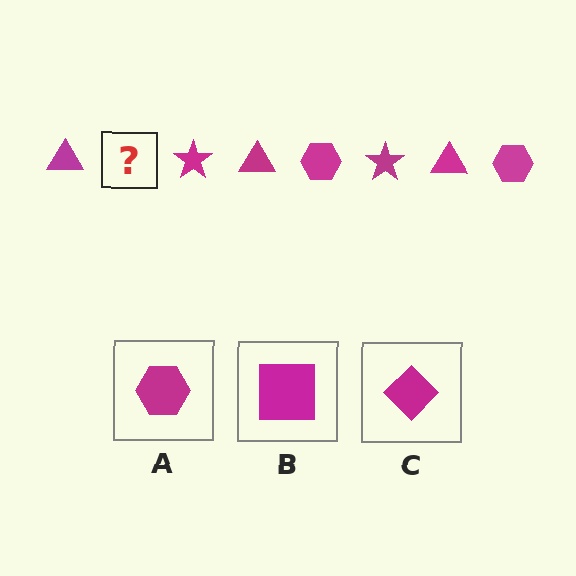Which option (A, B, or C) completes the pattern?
A.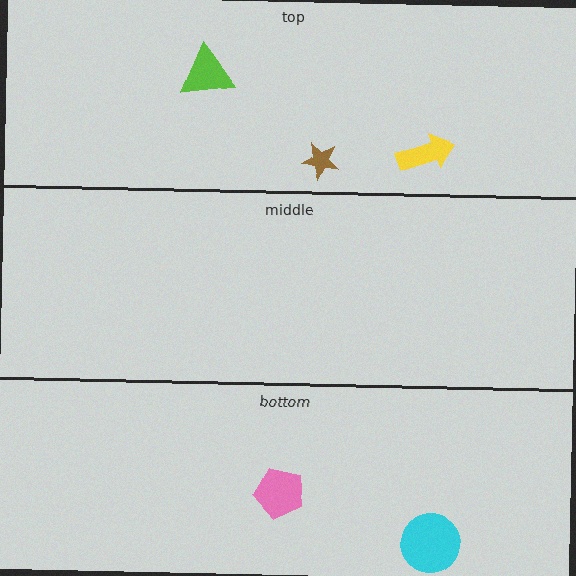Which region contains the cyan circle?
The bottom region.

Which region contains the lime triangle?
The top region.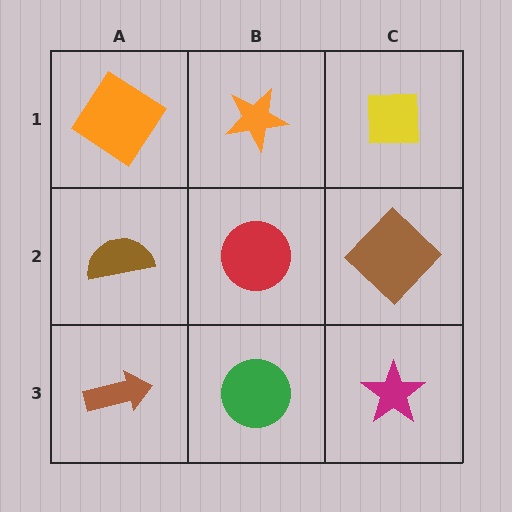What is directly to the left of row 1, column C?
An orange star.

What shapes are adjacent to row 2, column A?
An orange diamond (row 1, column A), a brown arrow (row 3, column A), a red circle (row 2, column B).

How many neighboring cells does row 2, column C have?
3.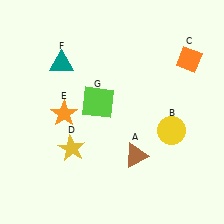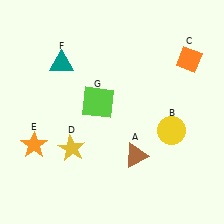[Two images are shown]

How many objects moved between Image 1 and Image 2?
1 object moved between the two images.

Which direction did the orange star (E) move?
The orange star (E) moved down.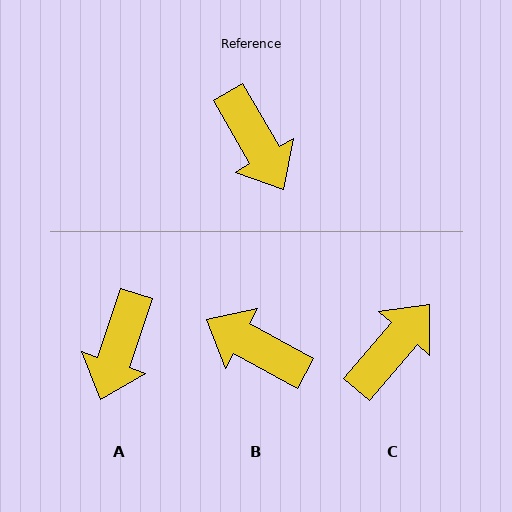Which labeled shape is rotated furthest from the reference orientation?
B, about 148 degrees away.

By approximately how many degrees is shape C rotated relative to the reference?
Approximately 109 degrees counter-clockwise.